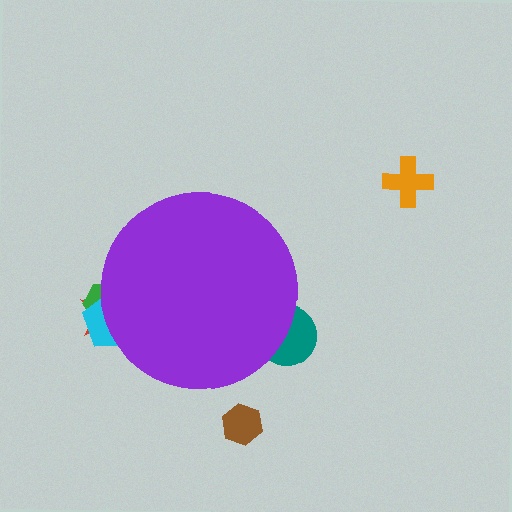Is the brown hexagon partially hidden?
No, the brown hexagon is fully visible.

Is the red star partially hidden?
Yes, the red star is partially hidden behind the purple circle.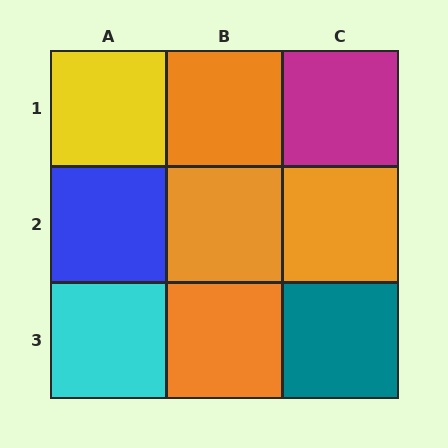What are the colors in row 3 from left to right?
Cyan, orange, teal.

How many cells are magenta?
1 cell is magenta.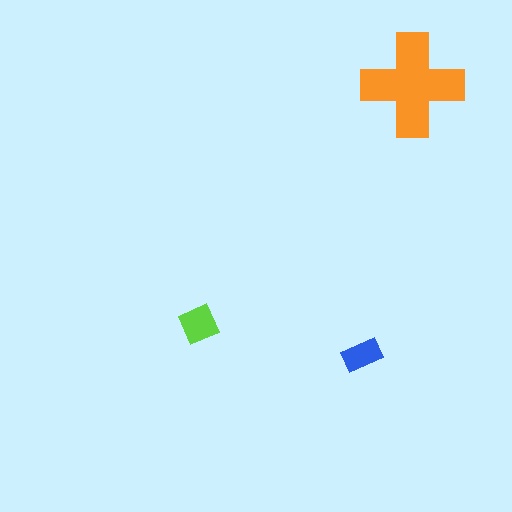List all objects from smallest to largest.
The blue rectangle, the lime diamond, the orange cross.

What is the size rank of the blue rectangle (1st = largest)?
3rd.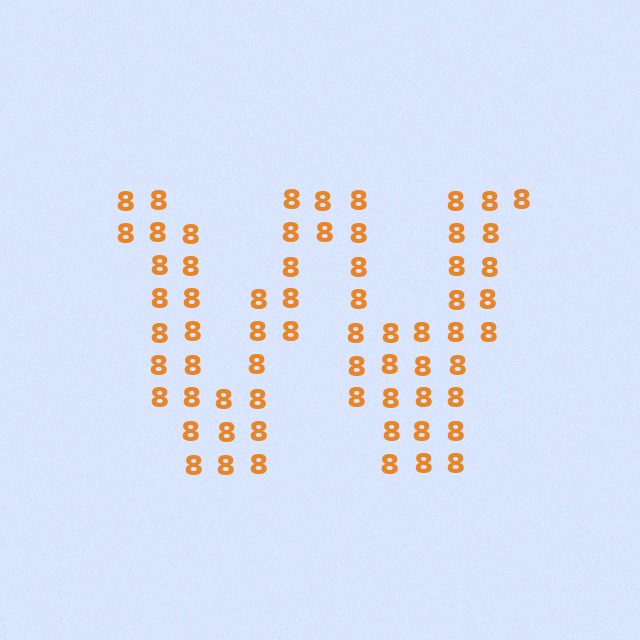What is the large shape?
The large shape is the letter W.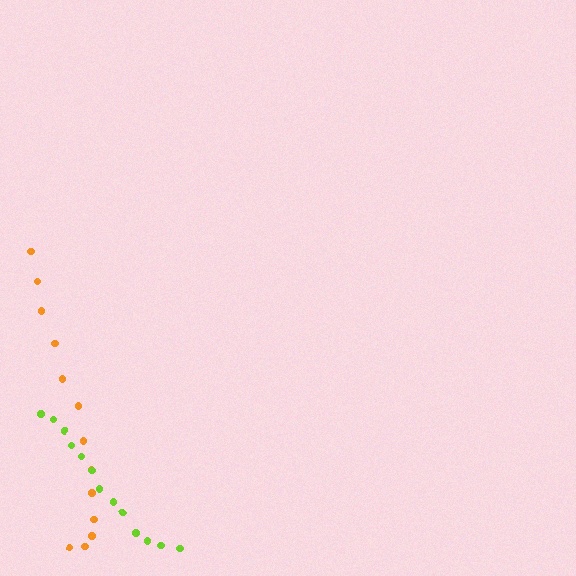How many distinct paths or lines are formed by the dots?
There are 2 distinct paths.